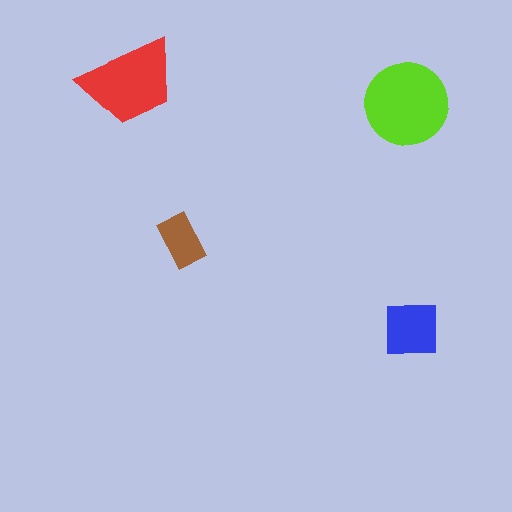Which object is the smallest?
The brown rectangle.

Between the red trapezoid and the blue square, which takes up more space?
The red trapezoid.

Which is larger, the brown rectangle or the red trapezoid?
The red trapezoid.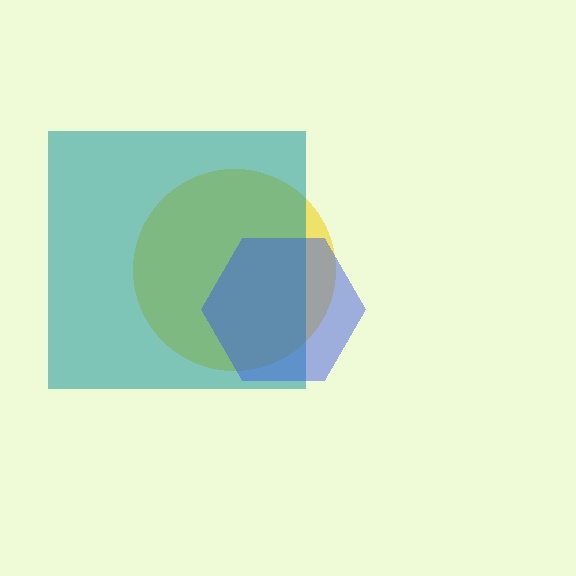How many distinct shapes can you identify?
There are 3 distinct shapes: a yellow circle, a teal square, a blue hexagon.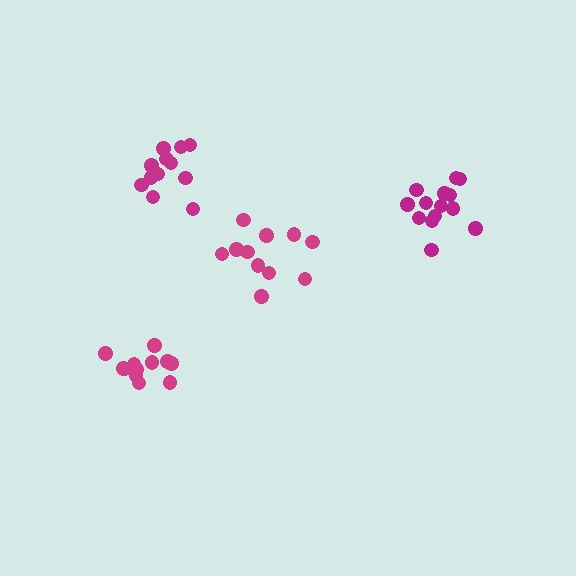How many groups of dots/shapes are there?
There are 4 groups.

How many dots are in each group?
Group 1: 12 dots, Group 2: 12 dots, Group 3: 11 dots, Group 4: 14 dots (49 total).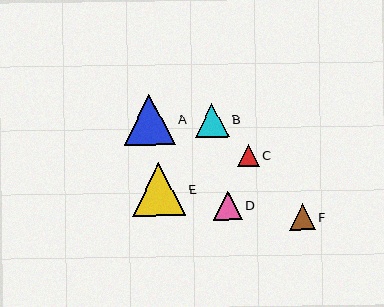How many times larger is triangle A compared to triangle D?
Triangle A is approximately 1.8 times the size of triangle D.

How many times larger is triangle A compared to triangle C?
Triangle A is approximately 2.4 times the size of triangle C.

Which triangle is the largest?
Triangle E is the largest with a size of approximately 53 pixels.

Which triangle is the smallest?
Triangle C is the smallest with a size of approximately 22 pixels.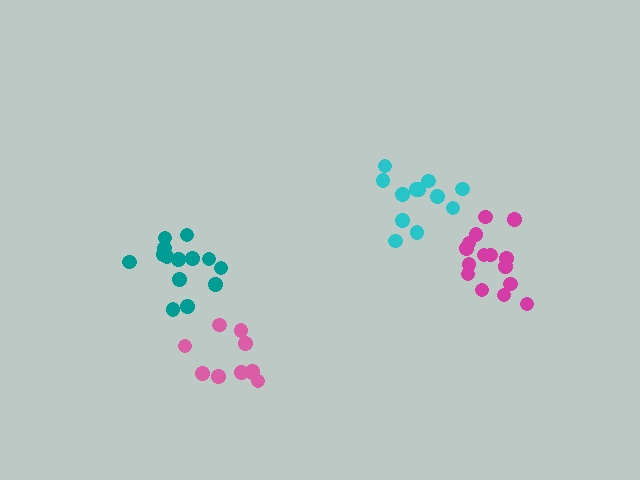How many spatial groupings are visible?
There are 4 spatial groupings.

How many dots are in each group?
Group 1: 12 dots, Group 2: 15 dots, Group 3: 10 dots, Group 4: 15 dots (52 total).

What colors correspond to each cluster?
The clusters are colored: cyan, magenta, pink, teal.